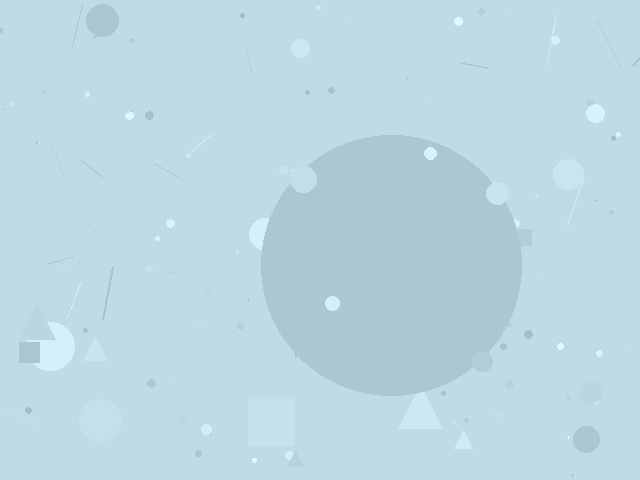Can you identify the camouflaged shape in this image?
The camouflaged shape is a circle.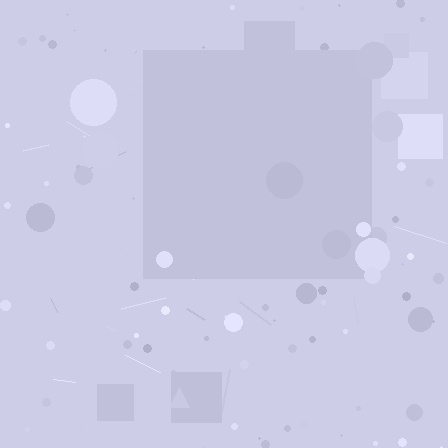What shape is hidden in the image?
A square is hidden in the image.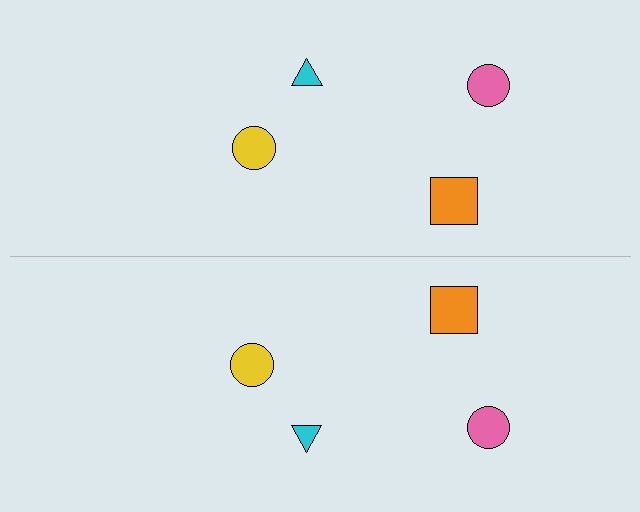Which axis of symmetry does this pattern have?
The pattern has a horizontal axis of symmetry running through the center of the image.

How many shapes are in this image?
There are 8 shapes in this image.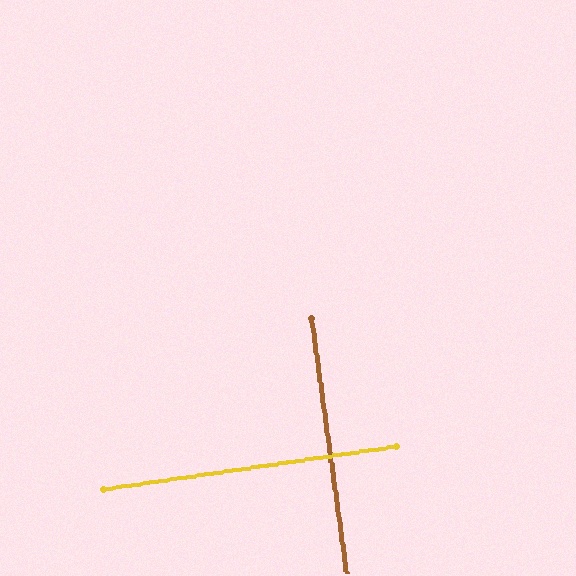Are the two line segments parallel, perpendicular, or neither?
Perpendicular — they meet at approximately 89°.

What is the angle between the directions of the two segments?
Approximately 89 degrees.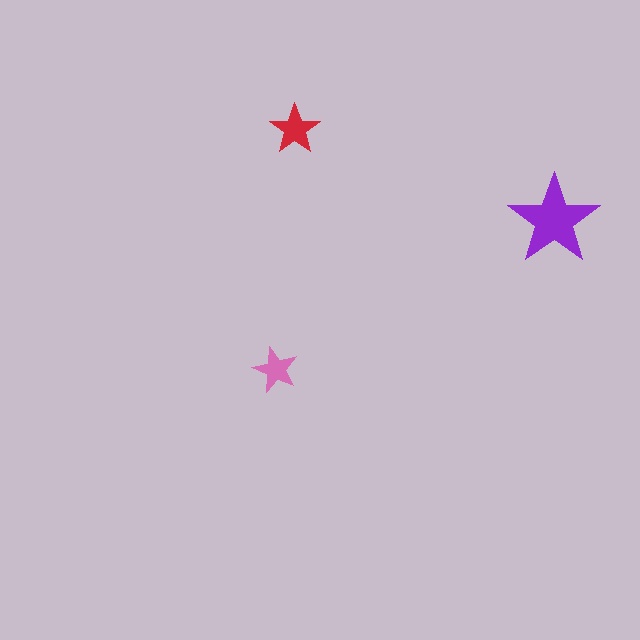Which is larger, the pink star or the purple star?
The purple one.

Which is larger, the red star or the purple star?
The purple one.